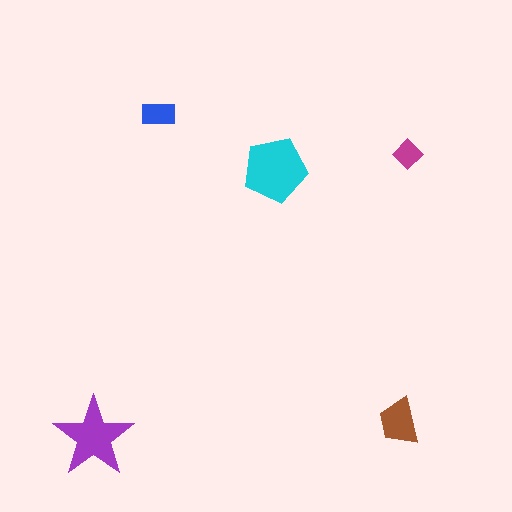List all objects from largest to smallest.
The cyan pentagon, the purple star, the brown trapezoid, the blue rectangle, the magenta diamond.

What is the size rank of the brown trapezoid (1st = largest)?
3rd.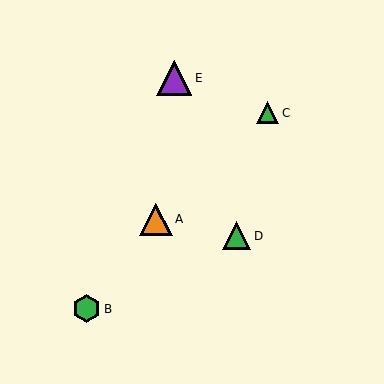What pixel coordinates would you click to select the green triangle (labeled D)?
Click at (237, 236) to select the green triangle D.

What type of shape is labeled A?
Shape A is an orange triangle.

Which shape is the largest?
The purple triangle (labeled E) is the largest.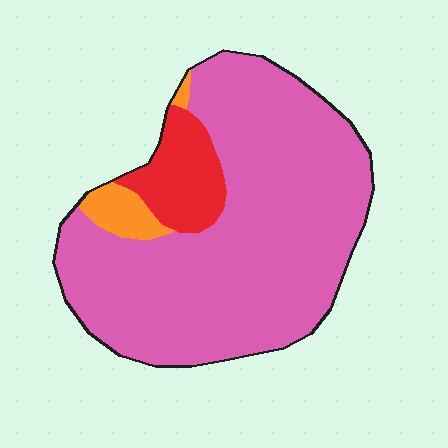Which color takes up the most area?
Pink, at roughly 85%.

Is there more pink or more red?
Pink.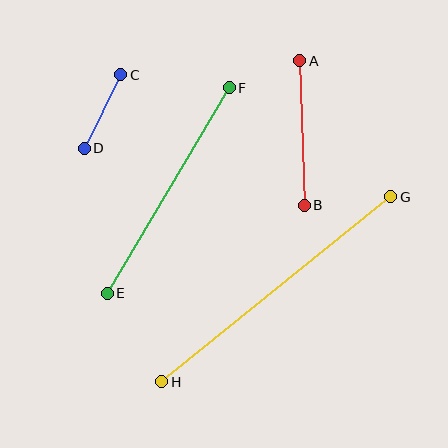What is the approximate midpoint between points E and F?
The midpoint is at approximately (168, 190) pixels.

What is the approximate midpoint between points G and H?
The midpoint is at approximately (276, 289) pixels.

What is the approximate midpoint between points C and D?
The midpoint is at approximately (103, 111) pixels.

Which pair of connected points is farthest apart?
Points G and H are farthest apart.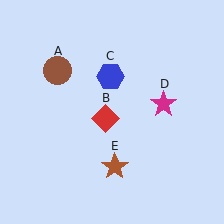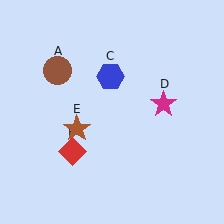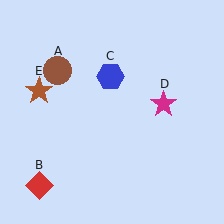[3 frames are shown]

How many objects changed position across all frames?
2 objects changed position: red diamond (object B), brown star (object E).